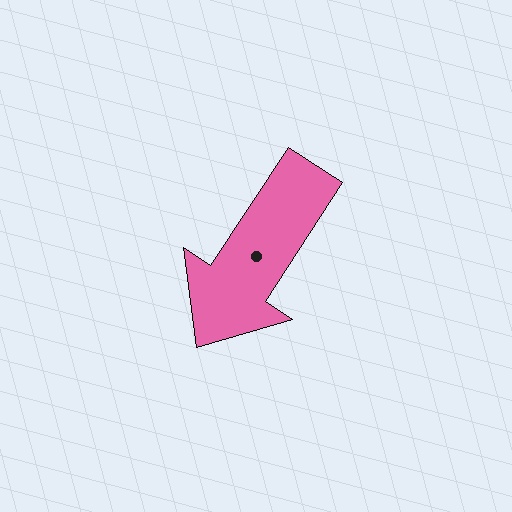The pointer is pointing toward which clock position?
Roughly 7 o'clock.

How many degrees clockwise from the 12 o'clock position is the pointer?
Approximately 213 degrees.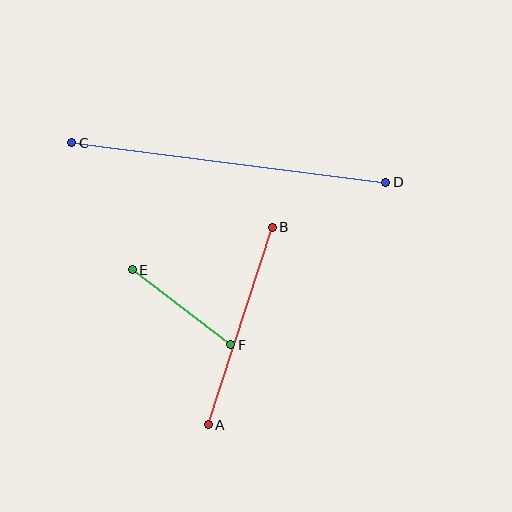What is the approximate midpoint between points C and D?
The midpoint is at approximately (229, 162) pixels.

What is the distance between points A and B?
The distance is approximately 208 pixels.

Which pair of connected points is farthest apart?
Points C and D are farthest apart.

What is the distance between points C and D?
The distance is approximately 317 pixels.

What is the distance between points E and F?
The distance is approximately 124 pixels.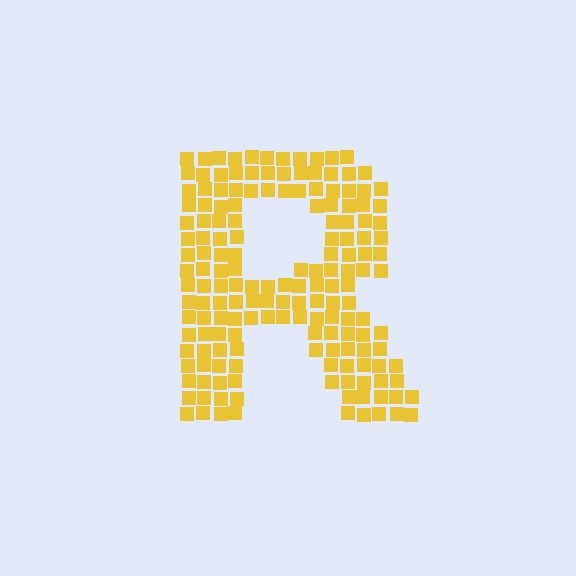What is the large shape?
The large shape is the letter R.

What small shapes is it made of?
It is made of small squares.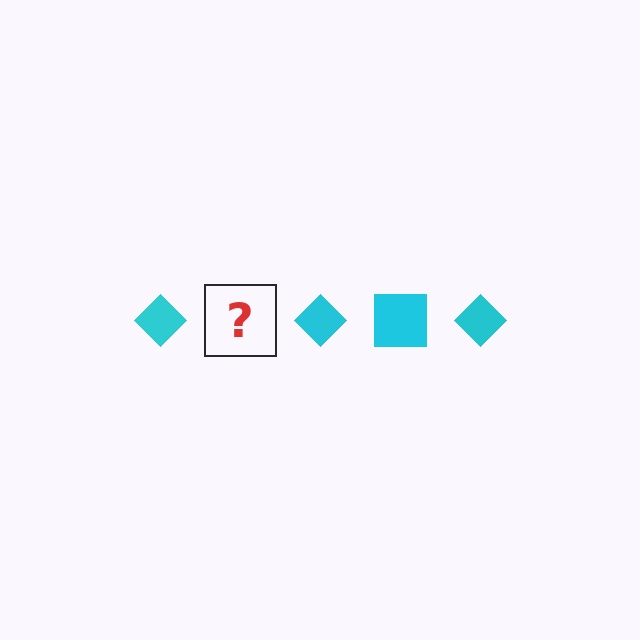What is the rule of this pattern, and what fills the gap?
The rule is that the pattern cycles through diamond, square shapes in cyan. The gap should be filled with a cyan square.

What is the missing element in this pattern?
The missing element is a cyan square.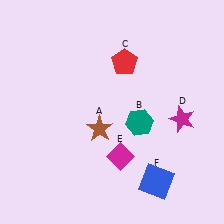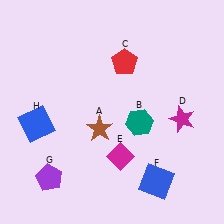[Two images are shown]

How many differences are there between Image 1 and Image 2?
There are 2 differences between the two images.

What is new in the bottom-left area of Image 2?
A purple pentagon (G) was added in the bottom-left area of Image 2.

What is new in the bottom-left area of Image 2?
A blue square (H) was added in the bottom-left area of Image 2.